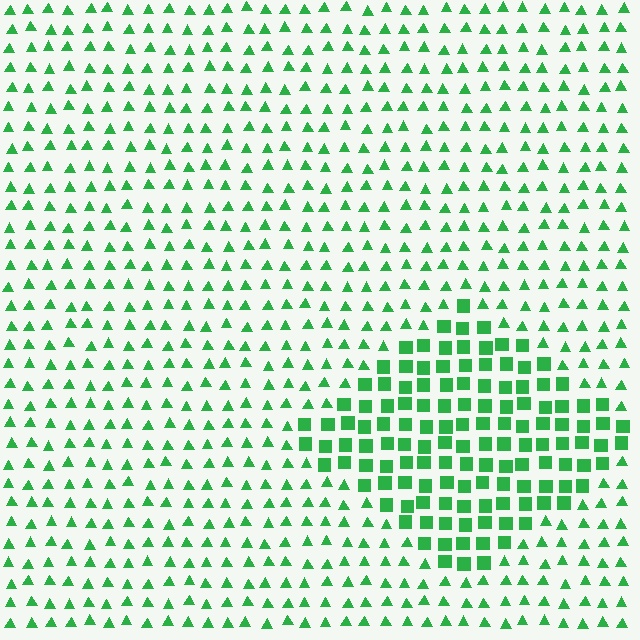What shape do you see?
I see a diamond.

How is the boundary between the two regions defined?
The boundary is defined by a change in element shape: squares inside vs. triangles outside. All elements share the same color and spacing.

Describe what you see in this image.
The image is filled with small green elements arranged in a uniform grid. A diamond-shaped region contains squares, while the surrounding area contains triangles. The boundary is defined purely by the change in element shape.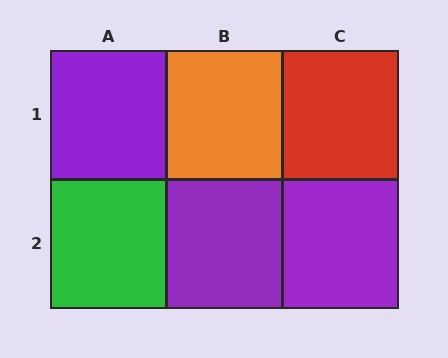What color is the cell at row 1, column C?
Red.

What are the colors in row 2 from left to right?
Green, purple, purple.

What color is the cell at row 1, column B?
Orange.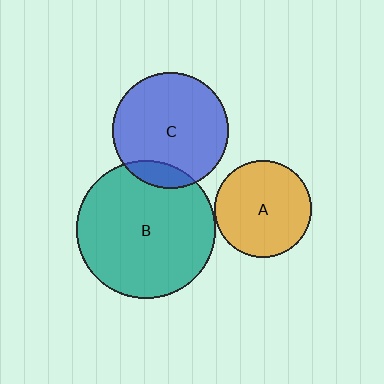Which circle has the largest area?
Circle B (teal).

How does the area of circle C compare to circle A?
Approximately 1.4 times.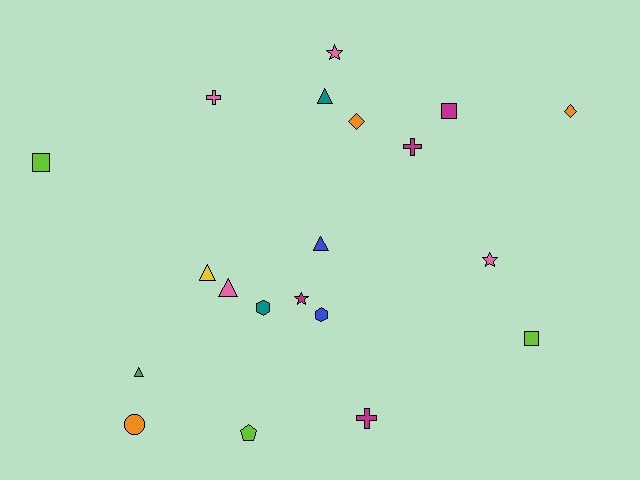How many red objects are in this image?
There are no red objects.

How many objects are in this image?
There are 20 objects.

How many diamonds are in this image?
There are 2 diamonds.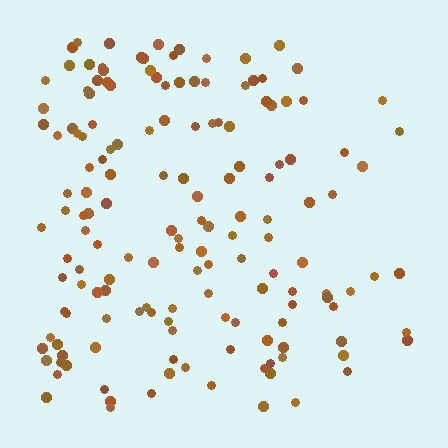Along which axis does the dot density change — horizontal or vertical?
Horizontal.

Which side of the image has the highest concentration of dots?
The left.